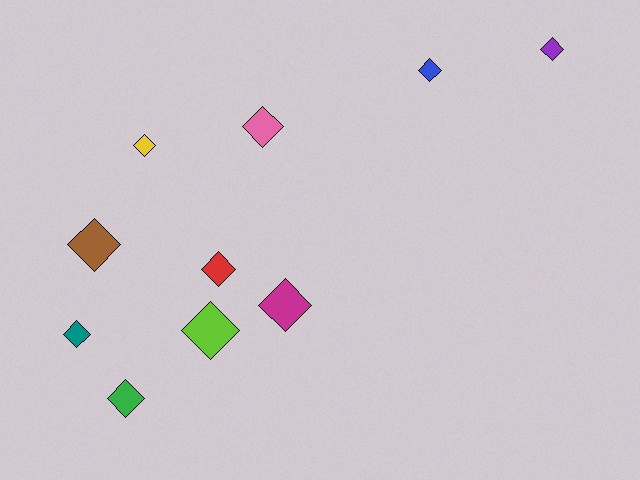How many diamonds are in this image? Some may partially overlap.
There are 10 diamonds.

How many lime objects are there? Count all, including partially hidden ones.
There is 1 lime object.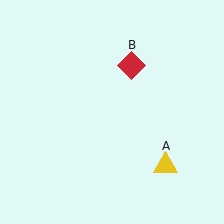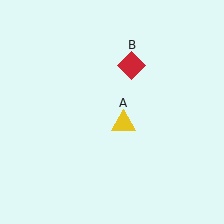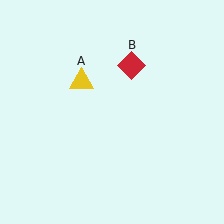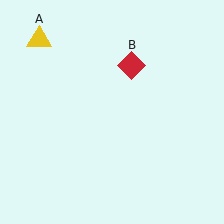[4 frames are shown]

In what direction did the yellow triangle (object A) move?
The yellow triangle (object A) moved up and to the left.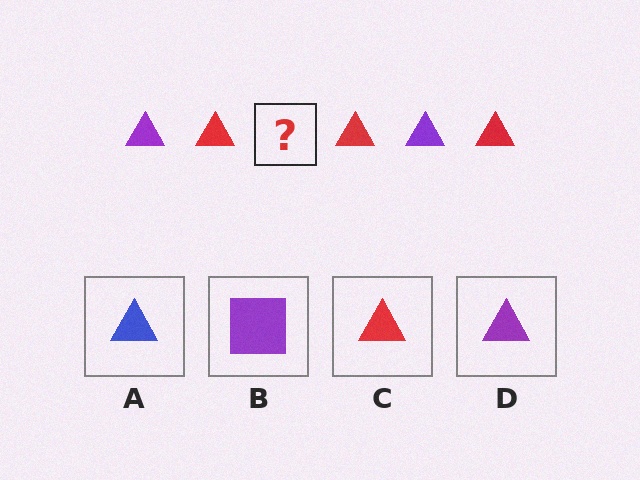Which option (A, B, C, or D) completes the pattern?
D.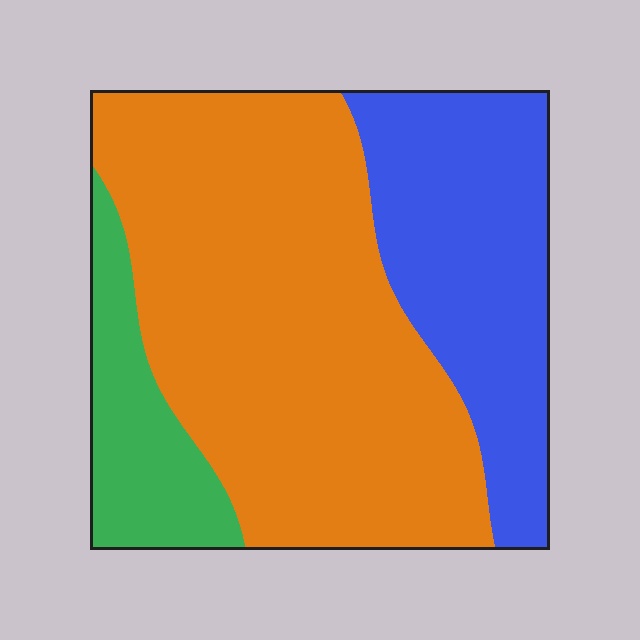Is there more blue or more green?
Blue.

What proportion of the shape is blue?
Blue takes up between a quarter and a half of the shape.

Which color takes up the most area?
Orange, at roughly 60%.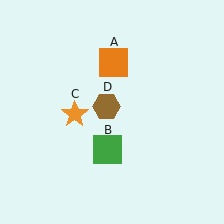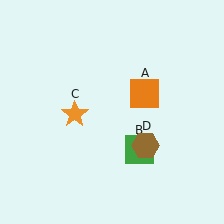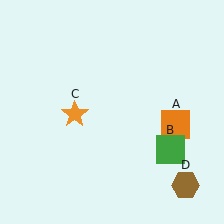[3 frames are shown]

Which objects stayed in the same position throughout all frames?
Orange star (object C) remained stationary.